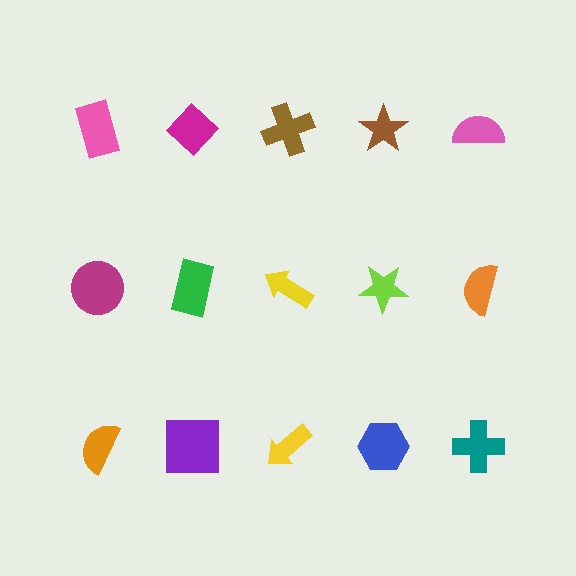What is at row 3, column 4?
A blue hexagon.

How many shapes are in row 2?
5 shapes.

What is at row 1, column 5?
A pink semicircle.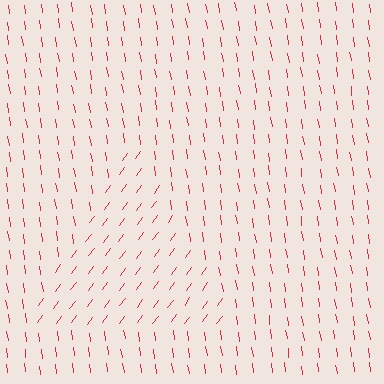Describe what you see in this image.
The image is filled with small red line segments. A triangle region in the image has lines oriented differently from the surrounding lines, creating a visible texture boundary.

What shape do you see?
I see a triangle.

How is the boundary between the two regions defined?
The boundary is defined purely by a change in line orientation (approximately 45 degrees difference). All lines are the same color and thickness.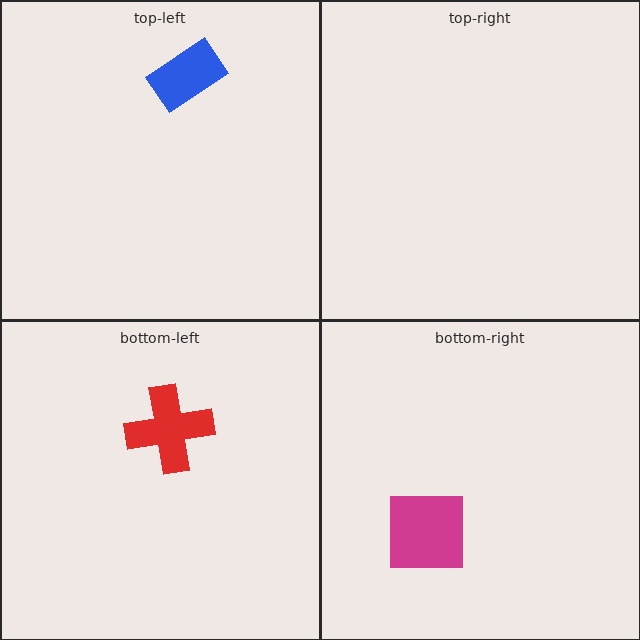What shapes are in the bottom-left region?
The red cross.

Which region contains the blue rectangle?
The top-left region.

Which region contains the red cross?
The bottom-left region.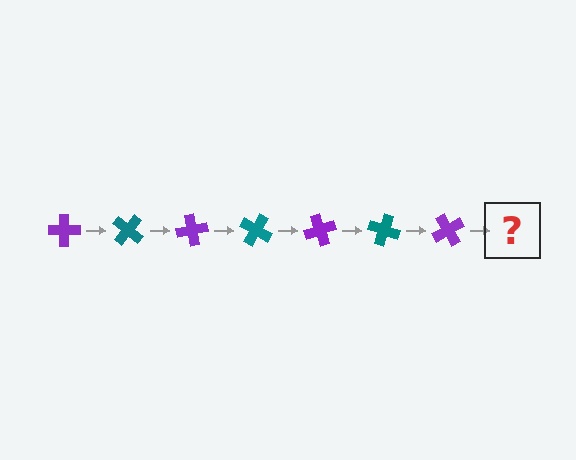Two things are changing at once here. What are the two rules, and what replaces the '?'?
The two rules are that it rotates 40 degrees each step and the color cycles through purple and teal. The '?' should be a teal cross, rotated 280 degrees from the start.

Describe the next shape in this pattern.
It should be a teal cross, rotated 280 degrees from the start.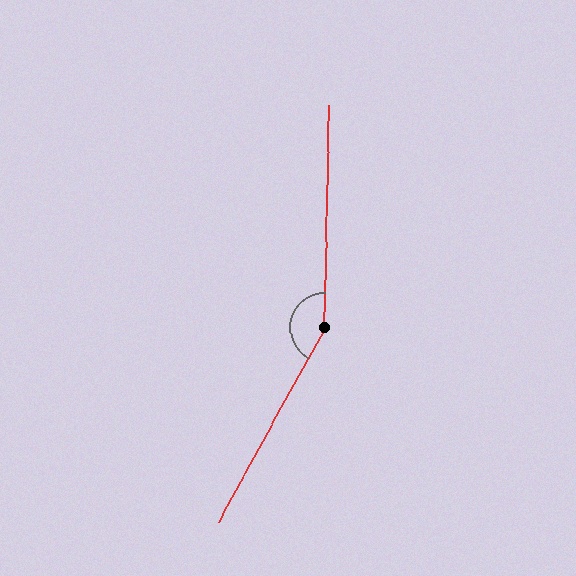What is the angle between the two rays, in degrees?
Approximately 152 degrees.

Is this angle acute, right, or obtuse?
It is obtuse.